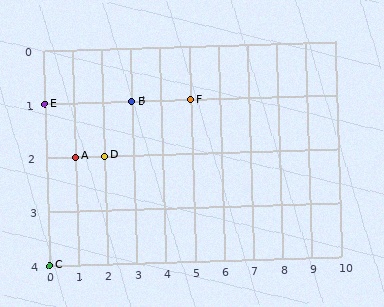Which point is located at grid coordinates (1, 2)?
Point A is at (1, 2).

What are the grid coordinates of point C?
Point C is at grid coordinates (0, 4).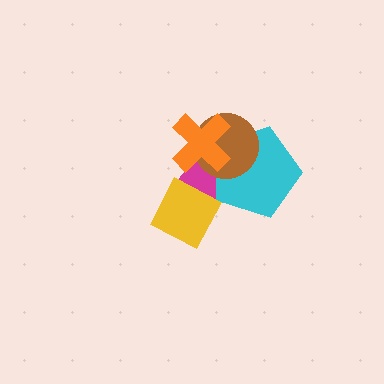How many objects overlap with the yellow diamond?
1 object overlaps with the yellow diamond.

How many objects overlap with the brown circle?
3 objects overlap with the brown circle.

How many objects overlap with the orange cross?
3 objects overlap with the orange cross.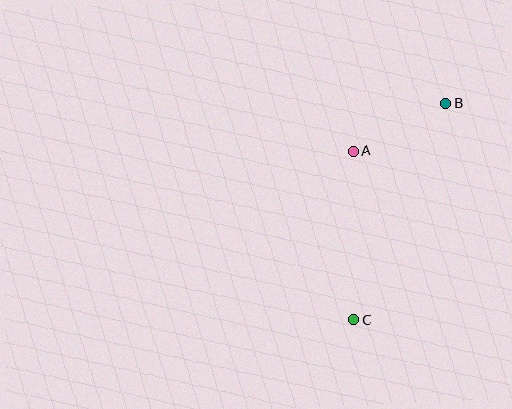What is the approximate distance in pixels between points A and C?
The distance between A and C is approximately 169 pixels.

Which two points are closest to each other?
Points A and B are closest to each other.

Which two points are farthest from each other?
Points B and C are farthest from each other.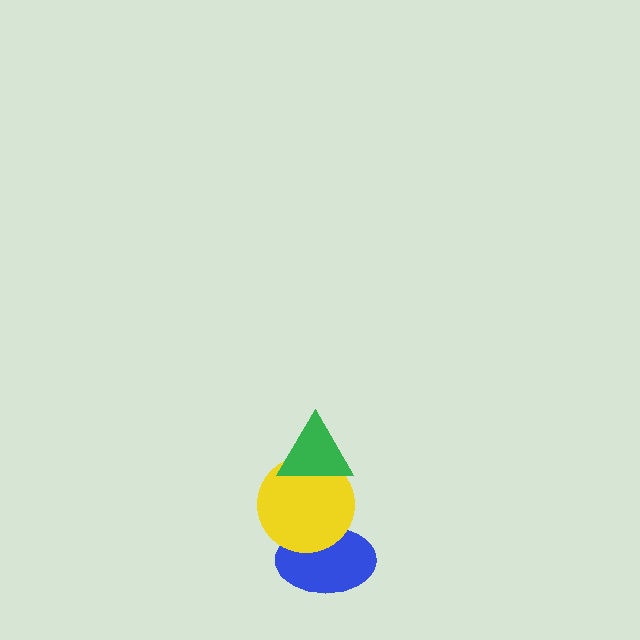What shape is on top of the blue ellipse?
The yellow circle is on top of the blue ellipse.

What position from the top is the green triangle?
The green triangle is 1st from the top.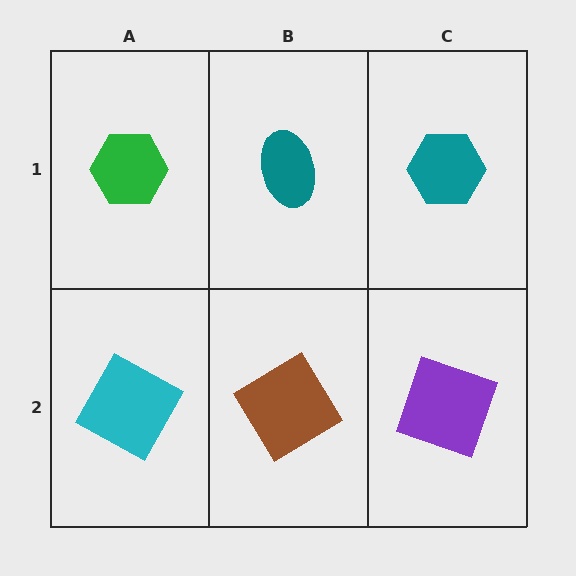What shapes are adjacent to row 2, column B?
A teal ellipse (row 1, column B), a cyan square (row 2, column A), a purple square (row 2, column C).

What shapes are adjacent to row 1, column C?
A purple square (row 2, column C), a teal ellipse (row 1, column B).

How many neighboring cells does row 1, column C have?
2.